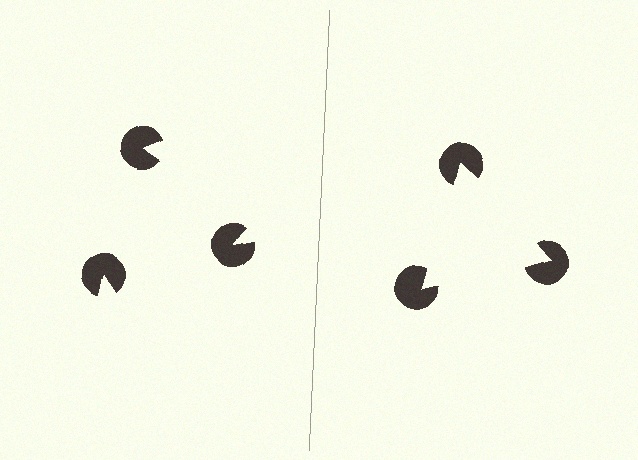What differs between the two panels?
The pac-man discs are positioned identically on both sides; only the wedge orientations differ. On the right they align to a triangle; on the left they are misaligned.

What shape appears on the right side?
An illusory triangle.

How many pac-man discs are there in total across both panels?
6 — 3 on each side.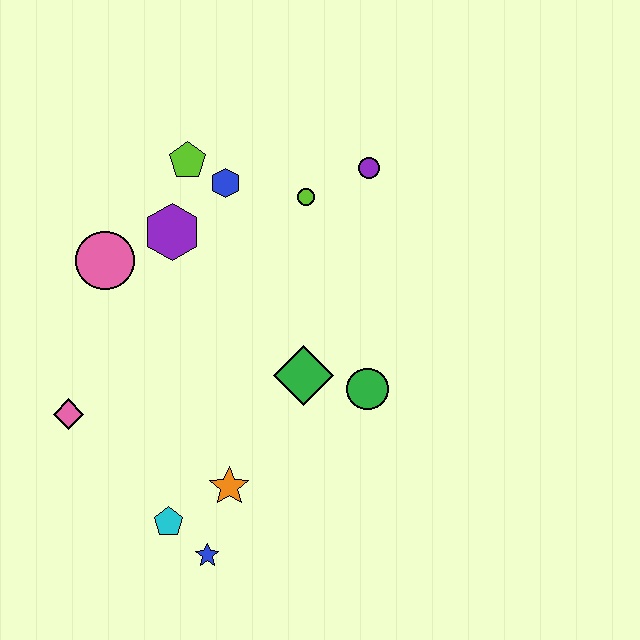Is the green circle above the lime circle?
No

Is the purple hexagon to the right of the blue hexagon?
No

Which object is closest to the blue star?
The cyan pentagon is closest to the blue star.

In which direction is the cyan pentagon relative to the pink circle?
The cyan pentagon is below the pink circle.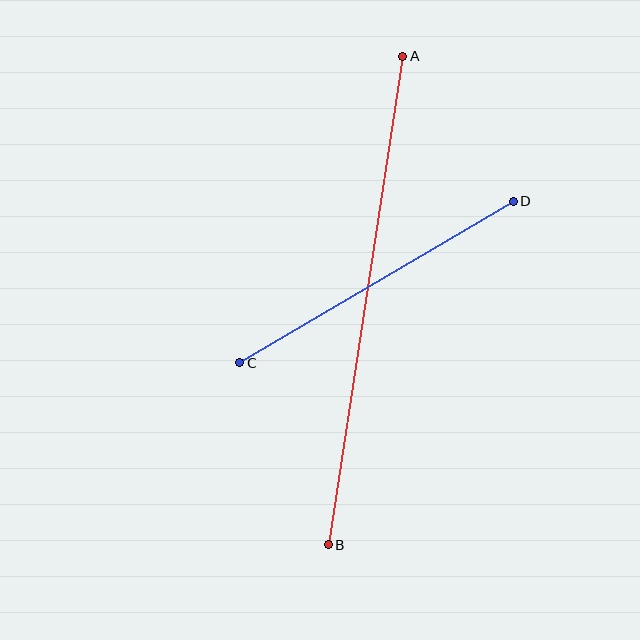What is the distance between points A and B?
The distance is approximately 494 pixels.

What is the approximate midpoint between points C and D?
The midpoint is at approximately (376, 282) pixels.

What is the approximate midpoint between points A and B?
The midpoint is at approximately (365, 301) pixels.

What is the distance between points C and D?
The distance is approximately 317 pixels.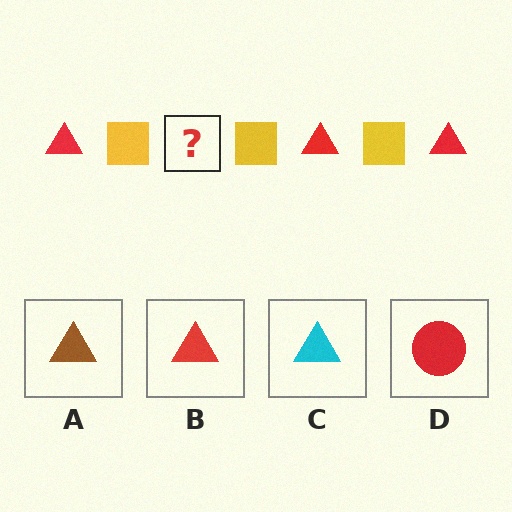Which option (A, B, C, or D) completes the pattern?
B.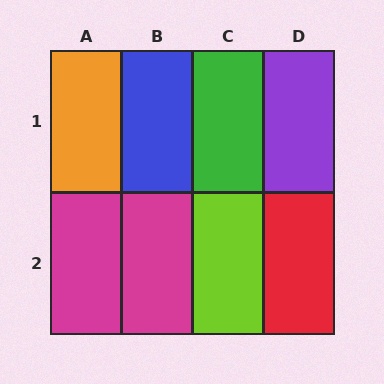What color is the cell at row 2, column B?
Magenta.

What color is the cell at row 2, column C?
Lime.